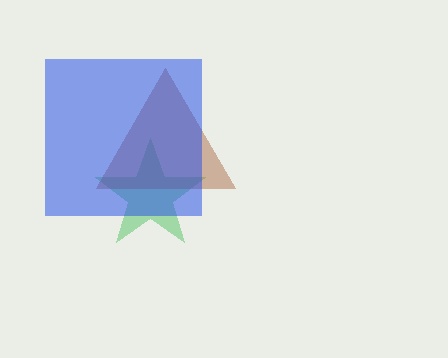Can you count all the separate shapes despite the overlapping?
Yes, there are 3 separate shapes.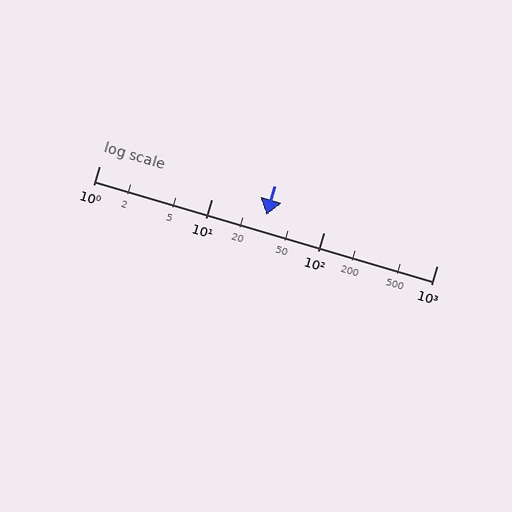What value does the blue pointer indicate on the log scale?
The pointer indicates approximately 31.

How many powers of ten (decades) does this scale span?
The scale spans 3 decades, from 1 to 1000.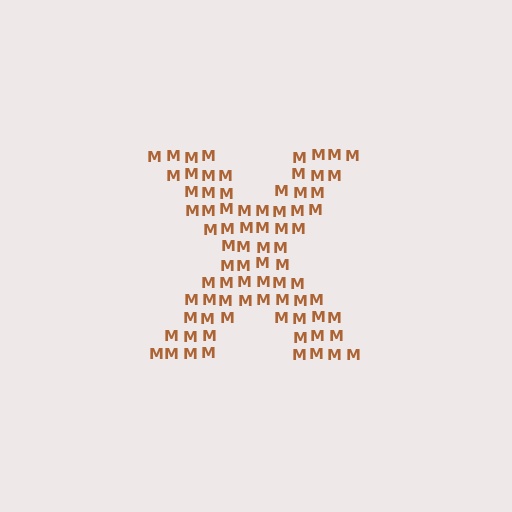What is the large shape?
The large shape is the letter X.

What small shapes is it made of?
It is made of small letter M's.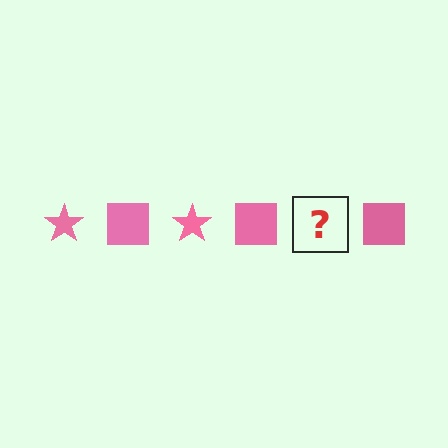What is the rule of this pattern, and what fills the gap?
The rule is that the pattern cycles through star, square shapes in pink. The gap should be filled with a pink star.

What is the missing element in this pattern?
The missing element is a pink star.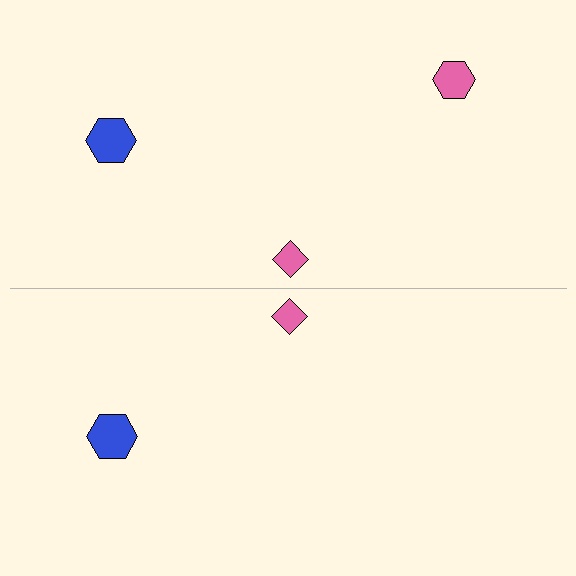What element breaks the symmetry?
A pink hexagon is missing from the bottom side.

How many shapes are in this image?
There are 5 shapes in this image.